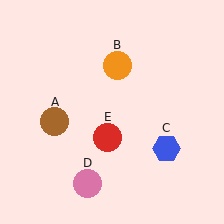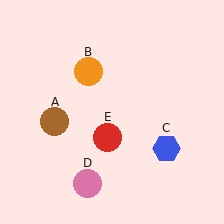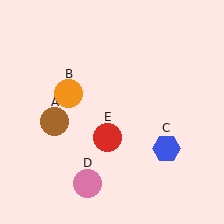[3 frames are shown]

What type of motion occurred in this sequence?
The orange circle (object B) rotated counterclockwise around the center of the scene.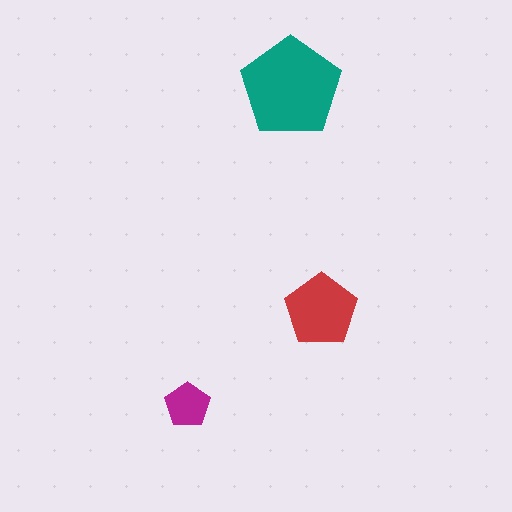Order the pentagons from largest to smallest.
the teal one, the red one, the magenta one.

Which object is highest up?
The teal pentagon is topmost.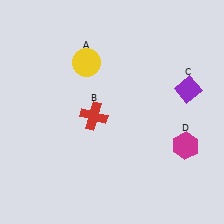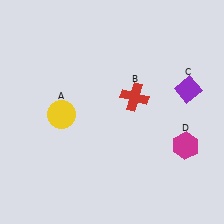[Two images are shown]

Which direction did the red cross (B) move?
The red cross (B) moved right.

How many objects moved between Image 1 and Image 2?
2 objects moved between the two images.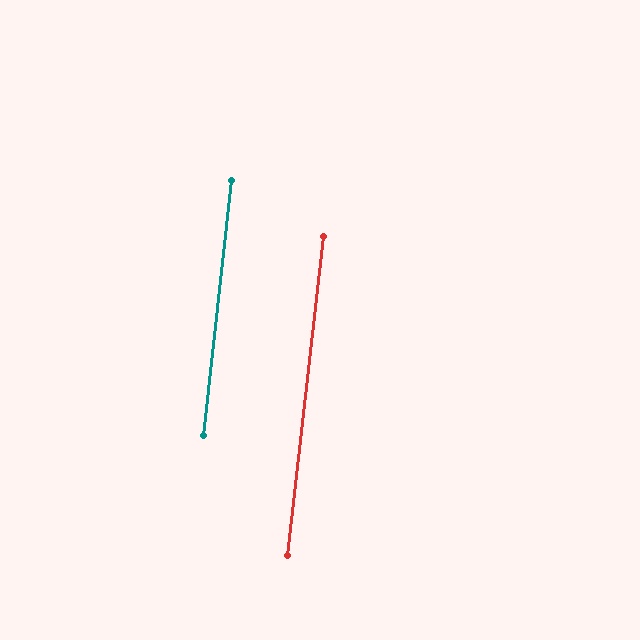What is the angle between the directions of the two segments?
Approximately 0 degrees.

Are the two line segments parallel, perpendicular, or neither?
Parallel — their directions differ by only 0.0°.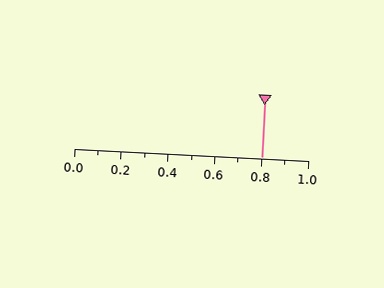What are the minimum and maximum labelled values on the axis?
The axis runs from 0.0 to 1.0.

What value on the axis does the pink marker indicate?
The marker indicates approximately 0.8.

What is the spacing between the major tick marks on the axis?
The major ticks are spaced 0.2 apart.